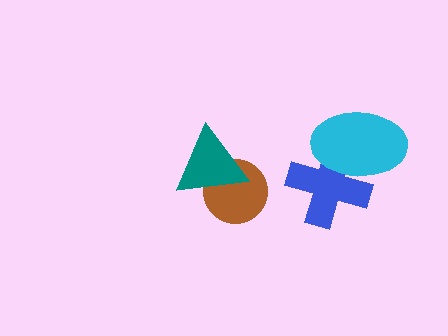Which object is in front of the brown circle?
The teal triangle is in front of the brown circle.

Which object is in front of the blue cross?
The cyan ellipse is in front of the blue cross.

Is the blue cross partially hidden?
Yes, it is partially covered by another shape.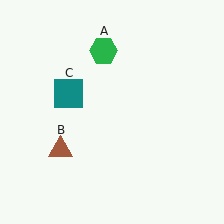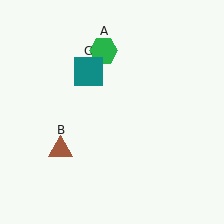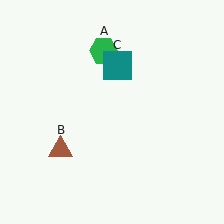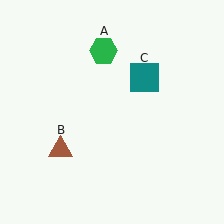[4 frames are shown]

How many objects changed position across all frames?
1 object changed position: teal square (object C).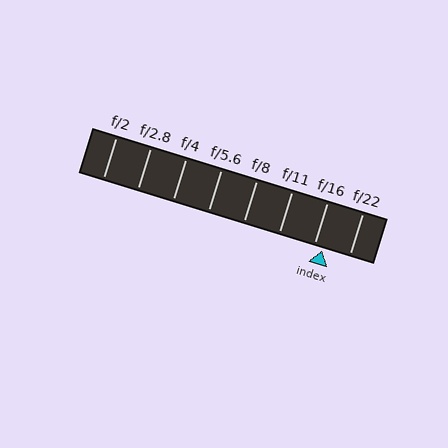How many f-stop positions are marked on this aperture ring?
There are 8 f-stop positions marked.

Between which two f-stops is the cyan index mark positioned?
The index mark is between f/16 and f/22.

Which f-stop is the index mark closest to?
The index mark is closest to f/16.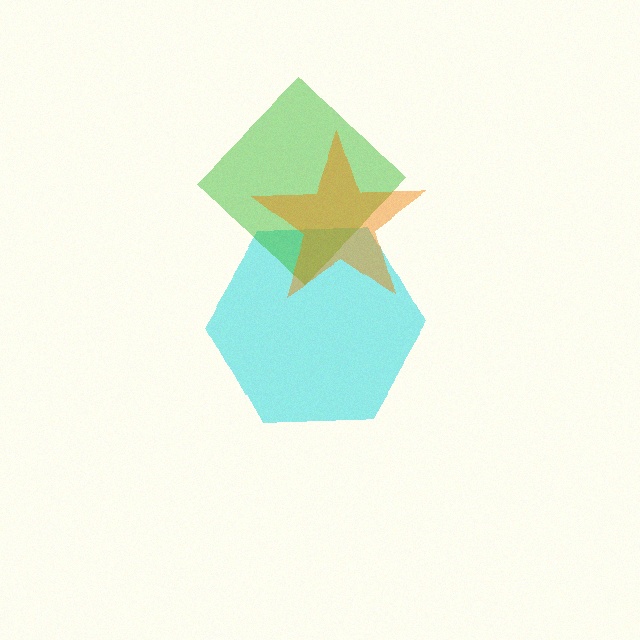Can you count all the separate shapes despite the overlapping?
Yes, there are 3 separate shapes.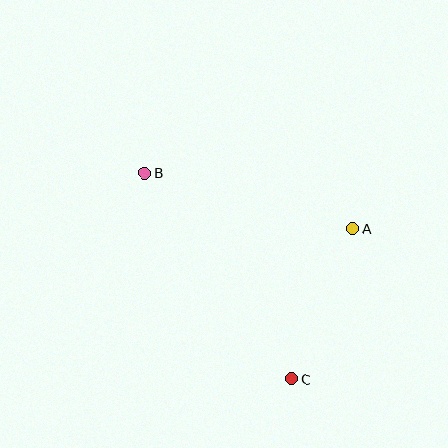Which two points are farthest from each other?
Points B and C are farthest from each other.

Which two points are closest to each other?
Points A and C are closest to each other.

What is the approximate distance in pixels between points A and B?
The distance between A and B is approximately 216 pixels.